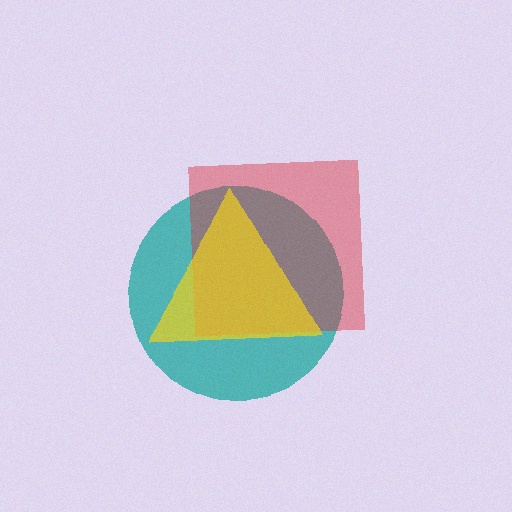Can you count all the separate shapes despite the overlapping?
Yes, there are 3 separate shapes.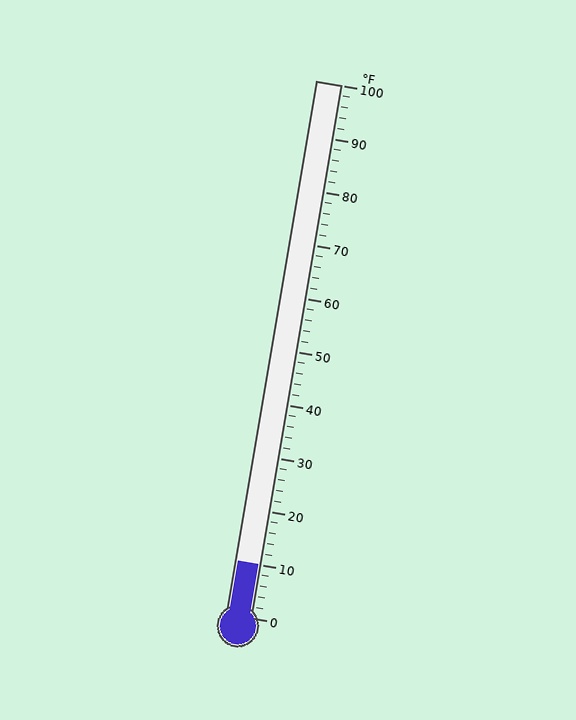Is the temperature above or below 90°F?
The temperature is below 90°F.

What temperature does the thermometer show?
The thermometer shows approximately 10°F.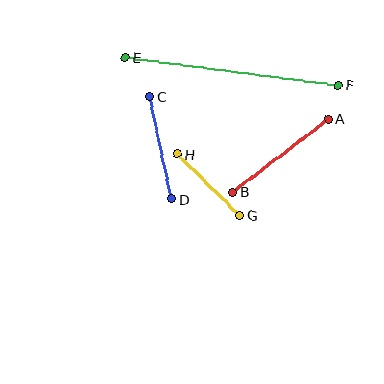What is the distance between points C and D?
The distance is approximately 105 pixels.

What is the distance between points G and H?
The distance is approximately 87 pixels.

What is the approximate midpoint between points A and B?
The midpoint is at approximately (281, 155) pixels.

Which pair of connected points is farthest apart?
Points E and F are farthest apart.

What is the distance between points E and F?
The distance is approximately 215 pixels.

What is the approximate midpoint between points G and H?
The midpoint is at approximately (209, 185) pixels.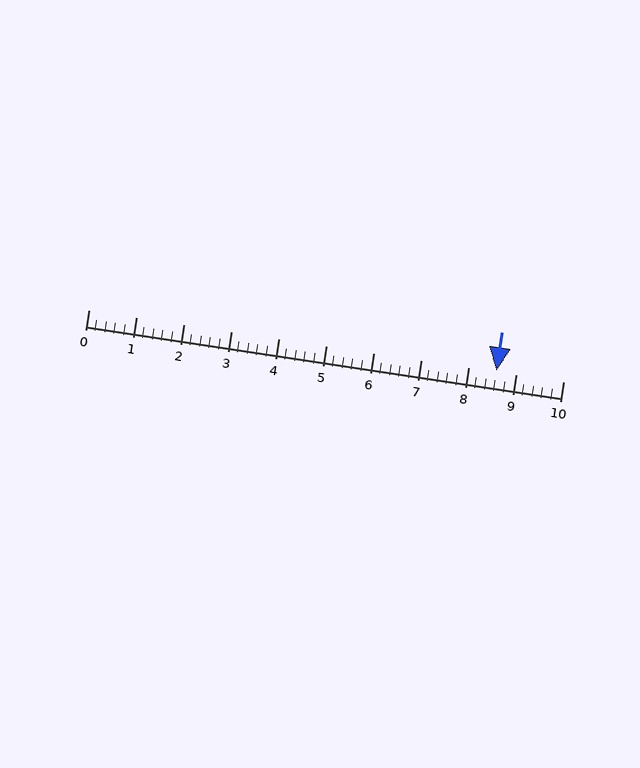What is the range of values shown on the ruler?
The ruler shows values from 0 to 10.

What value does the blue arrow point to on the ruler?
The blue arrow points to approximately 8.6.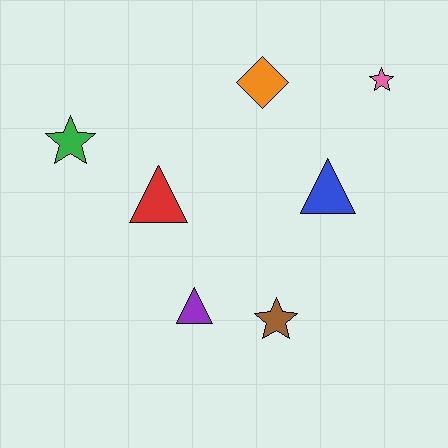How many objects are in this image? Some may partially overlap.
There are 7 objects.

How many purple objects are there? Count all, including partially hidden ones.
There is 1 purple object.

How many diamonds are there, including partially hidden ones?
There is 1 diamond.